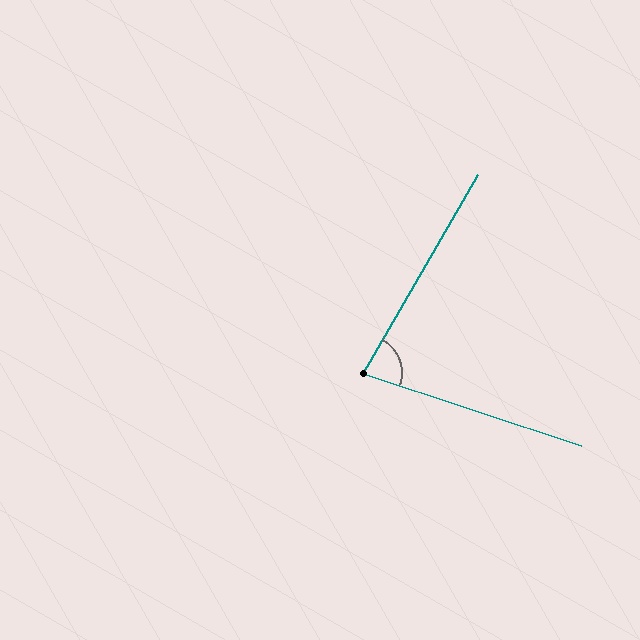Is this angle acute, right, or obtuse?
It is acute.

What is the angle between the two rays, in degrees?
Approximately 78 degrees.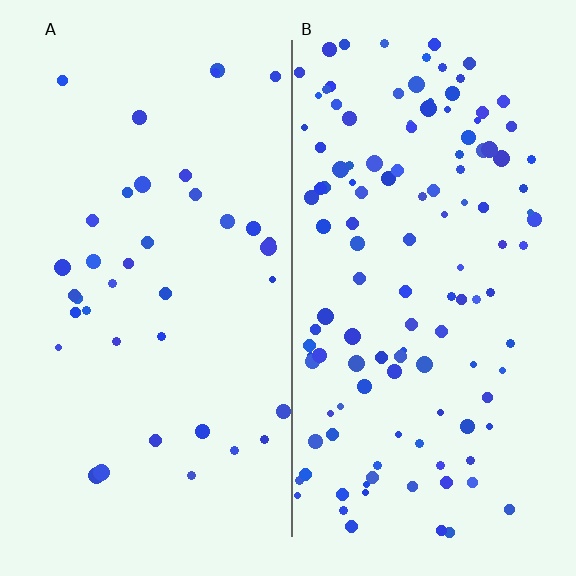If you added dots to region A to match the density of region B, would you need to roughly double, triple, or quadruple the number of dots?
Approximately triple.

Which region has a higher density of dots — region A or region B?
B (the right).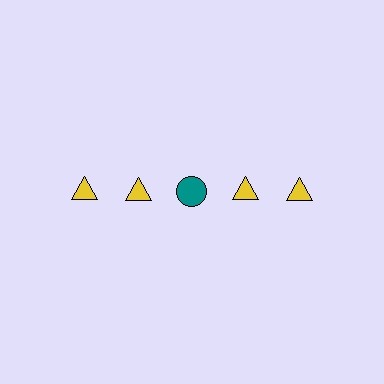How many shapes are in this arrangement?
There are 5 shapes arranged in a grid pattern.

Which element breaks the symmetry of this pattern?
The teal circle in the top row, center column breaks the symmetry. All other shapes are yellow triangles.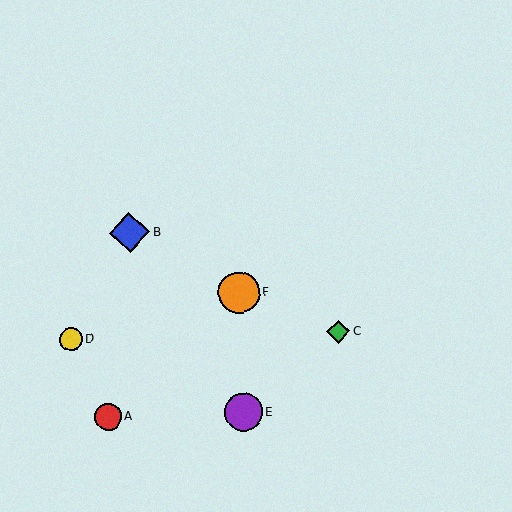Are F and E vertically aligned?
Yes, both are at x≈239.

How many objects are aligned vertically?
2 objects (E, F) are aligned vertically.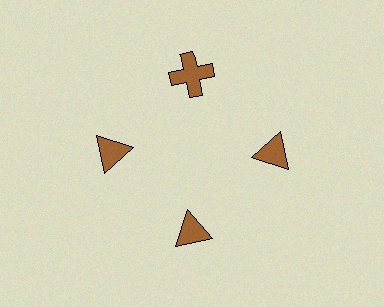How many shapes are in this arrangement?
There are 4 shapes arranged in a ring pattern.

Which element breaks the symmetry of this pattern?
The brown cross at roughly the 12 o'clock position breaks the symmetry. All other shapes are brown triangles.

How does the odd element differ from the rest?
It has a different shape: cross instead of triangle.